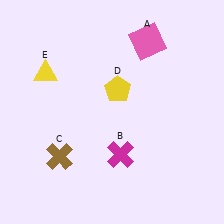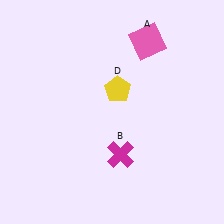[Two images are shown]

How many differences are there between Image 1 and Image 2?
There are 2 differences between the two images.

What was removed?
The brown cross (C), the yellow triangle (E) were removed in Image 2.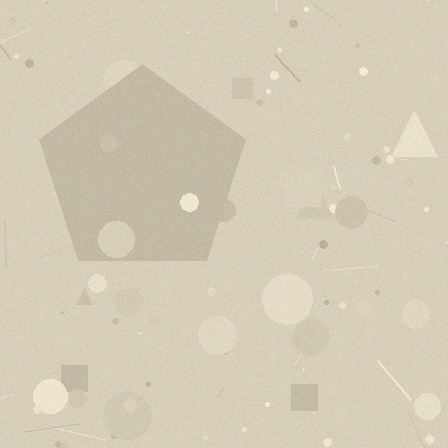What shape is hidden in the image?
A pentagon is hidden in the image.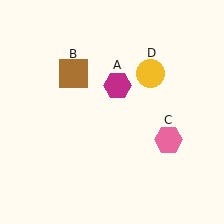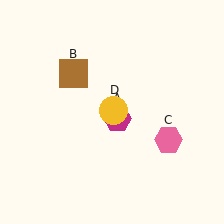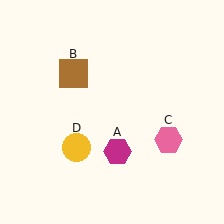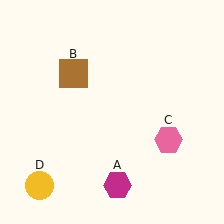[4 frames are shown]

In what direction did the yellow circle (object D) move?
The yellow circle (object D) moved down and to the left.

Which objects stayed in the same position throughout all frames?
Brown square (object B) and pink hexagon (object C) remained stationary.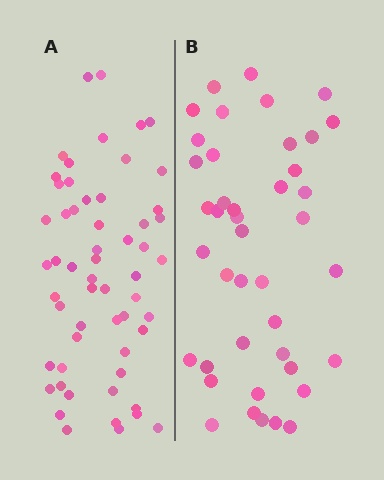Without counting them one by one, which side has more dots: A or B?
Region A (the left region) has more dots.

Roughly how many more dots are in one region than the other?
Region A has approximately 15 more dots than region B.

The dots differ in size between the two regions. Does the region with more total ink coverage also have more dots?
No. Region B has more total ink coverage because its dots are larger, but region A actually contains more individual dots. Total area can be misleading — the number of items is what matters here.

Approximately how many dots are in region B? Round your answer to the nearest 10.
About 40 dots. (The exact count is 42, which rounds to 40.)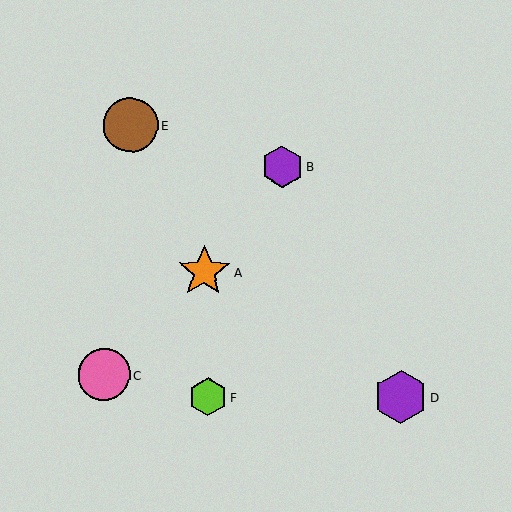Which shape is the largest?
The brown circle (labeled E) is the largest.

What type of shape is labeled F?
Shape F is a lime hexagon.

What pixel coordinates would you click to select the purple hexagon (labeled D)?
Click at (401, 397) to select the purple hexagon D.